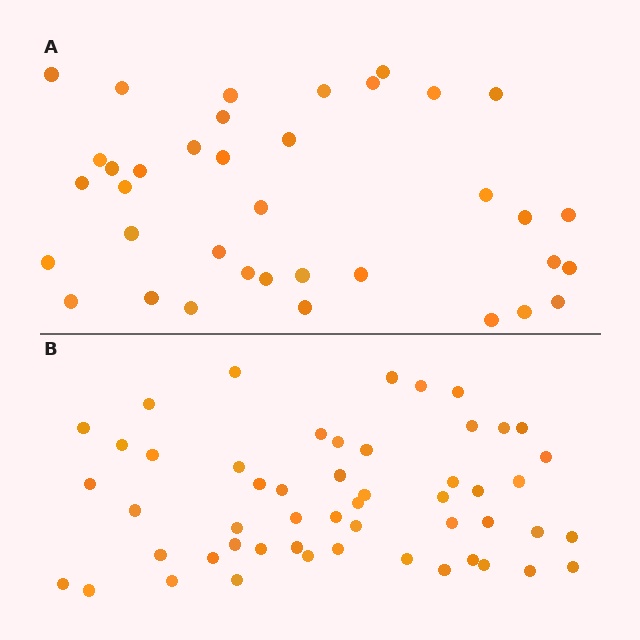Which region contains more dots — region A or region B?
Region B (the bottom region) has more dots.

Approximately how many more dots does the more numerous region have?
Region B has approximately 15 more dots than region A.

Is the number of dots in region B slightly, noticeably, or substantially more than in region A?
Region B has noticeably more, but not dramatically so. The ratio is roughly 1.4 to 1.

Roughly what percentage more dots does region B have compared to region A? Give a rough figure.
About 40% more.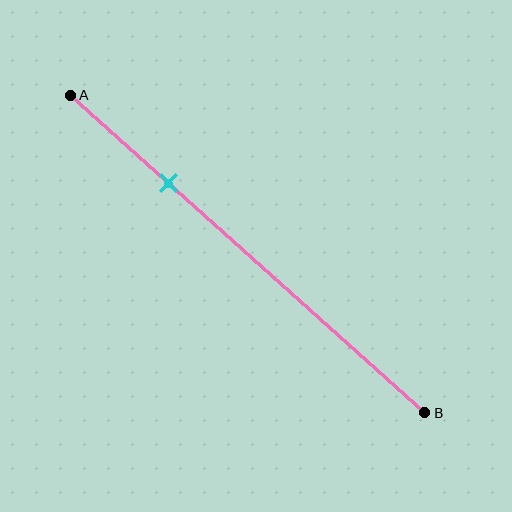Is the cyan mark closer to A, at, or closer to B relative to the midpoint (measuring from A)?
The cyan mark is closer to point A than the midpoint of segment AB.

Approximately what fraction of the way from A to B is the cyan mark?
The cyan mark is approximately 30% of the way from A to B.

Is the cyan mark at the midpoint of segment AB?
No, the mark is at about 30% from A, not at the 50% midpoint.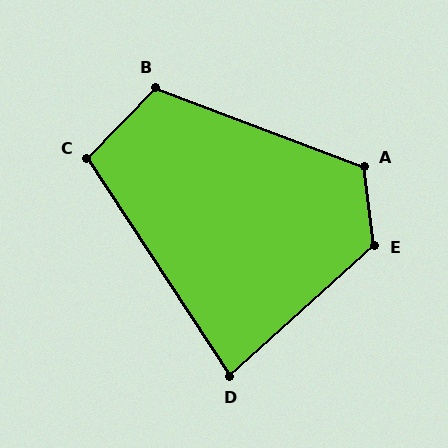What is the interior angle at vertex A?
Approximately 118 degrees (obtuse).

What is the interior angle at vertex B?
Approximately 114 degrees (obtuse).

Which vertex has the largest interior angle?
E, at approximately 125 degrees.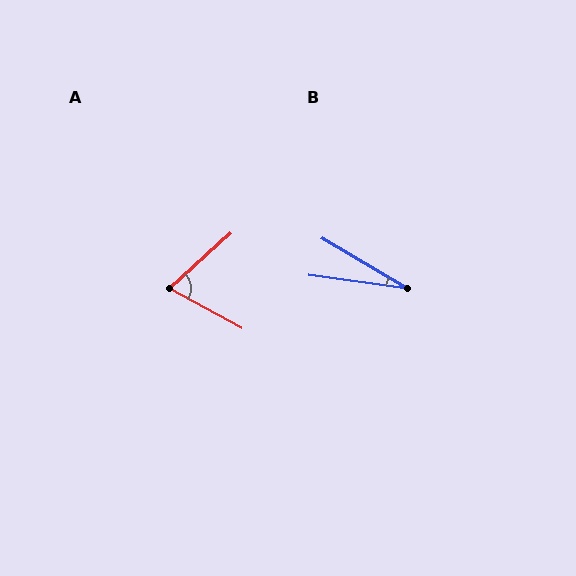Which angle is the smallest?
B, at approximately 23 degrees.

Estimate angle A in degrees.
Approximately 71 degrees.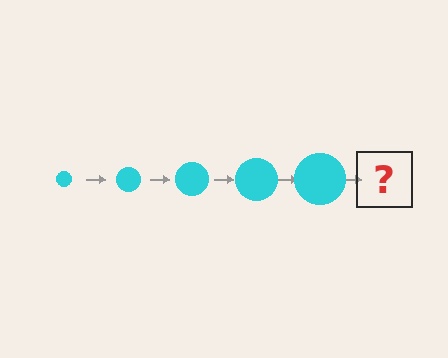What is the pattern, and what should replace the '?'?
The pattern is that the circle gets progressively larger each step. The '?' should be a cyan circle, larger than the previous one.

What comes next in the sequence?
The next element should be a cyan circle, larger than the previous one.